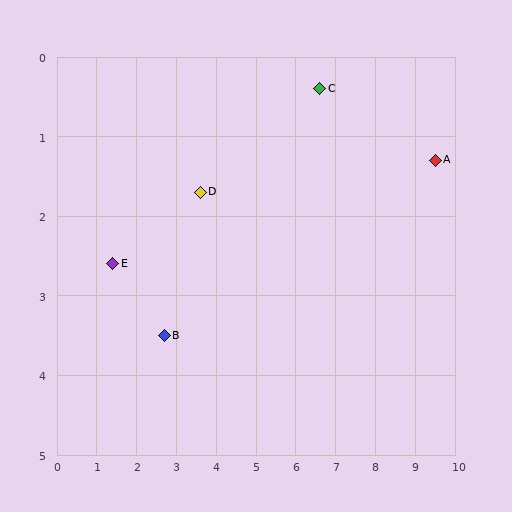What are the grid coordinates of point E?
Point E is at approximately (1.4, 2.6).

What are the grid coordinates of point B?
Point B is at approximately (2.7, 3.5).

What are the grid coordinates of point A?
Point A is at approximately (9.5, 1.3).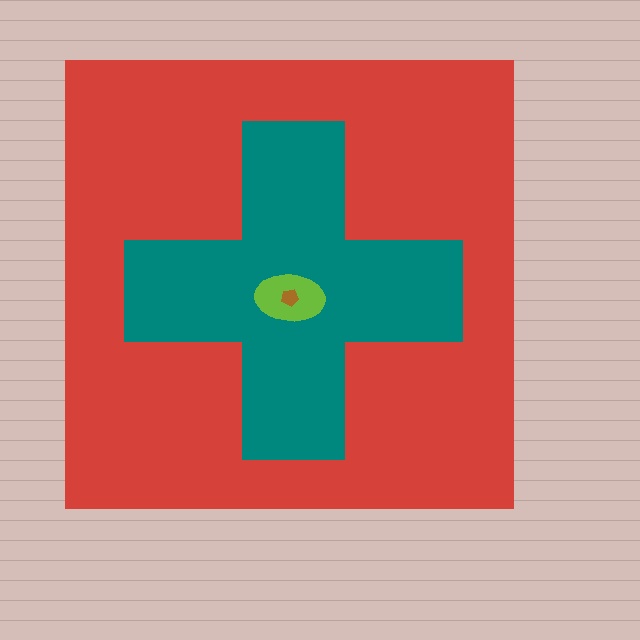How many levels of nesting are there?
4.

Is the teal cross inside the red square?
Yes.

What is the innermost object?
The brown pentagon.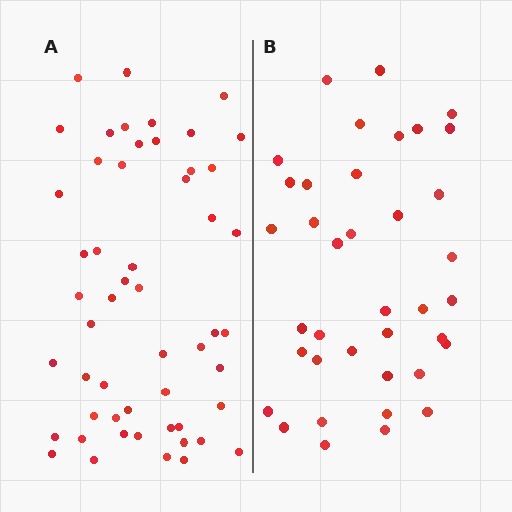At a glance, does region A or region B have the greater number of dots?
Region A (the left region) has more dots.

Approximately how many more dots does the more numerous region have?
Region A has approximately 15 more dots than region B.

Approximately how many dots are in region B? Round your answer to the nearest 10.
About 40 dots. (The exact count is 38, which rounds to 40.)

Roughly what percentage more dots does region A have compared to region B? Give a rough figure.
About 40% more.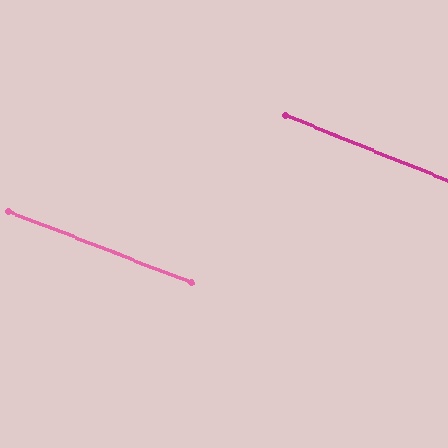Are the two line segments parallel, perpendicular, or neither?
Parallel — their directions differ by only 0.8°.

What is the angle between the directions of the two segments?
Approximately 1 degree.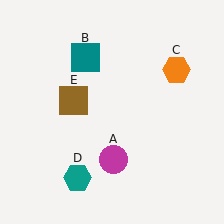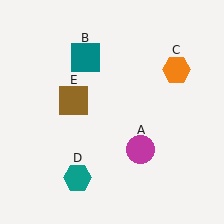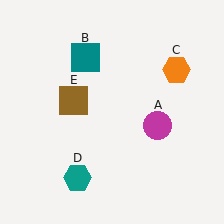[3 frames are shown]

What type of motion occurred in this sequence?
The magenta circle (object A) rotated counterclockwise around the center of the scene.